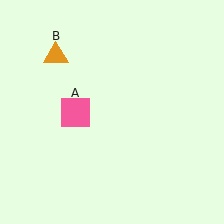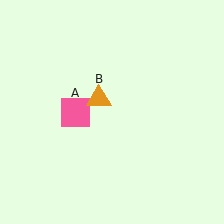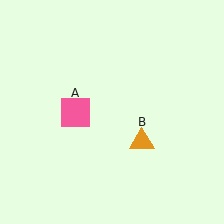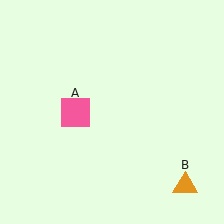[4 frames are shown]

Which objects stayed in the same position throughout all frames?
Pink square (object A) remained stationary.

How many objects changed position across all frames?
1 object changed position: orange triangle (object B).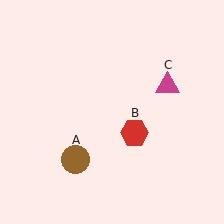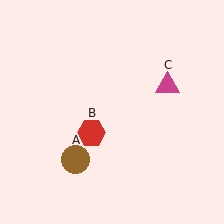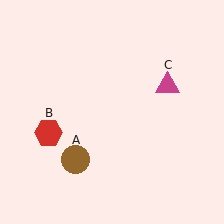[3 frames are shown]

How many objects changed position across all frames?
1 object changed position: red hexagon (object B).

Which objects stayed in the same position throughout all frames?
Brown circle (object A) and magenta triangle (object C) remained stationary.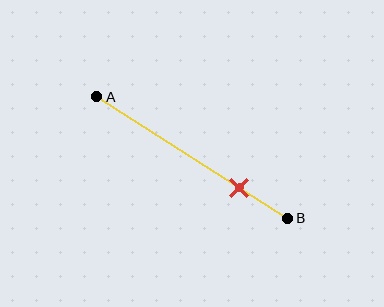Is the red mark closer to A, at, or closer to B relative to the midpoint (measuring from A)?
The red mark is closer to point B than the midpoint of segment AB.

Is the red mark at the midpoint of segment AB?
No, the mark is at about 75% from A, not at the 50% midpoint.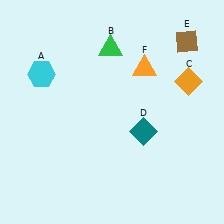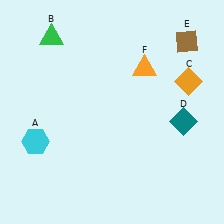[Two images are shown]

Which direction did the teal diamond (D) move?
The teal diamond (D) moved right.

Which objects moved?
The objects that moved are: the cyan hexagon (A), the green triangle (B), the teal diamond (D).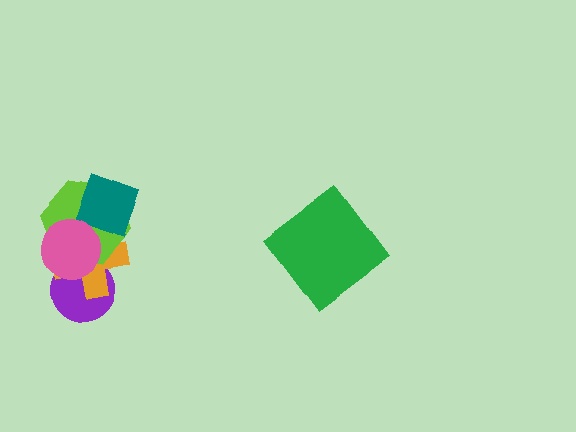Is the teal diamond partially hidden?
Yes, it is partially covered by another shape.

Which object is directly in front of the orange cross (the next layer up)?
The lime hexagon is directly in front of the orange cross.